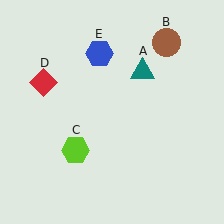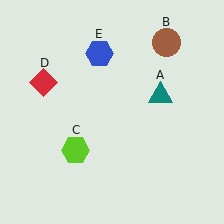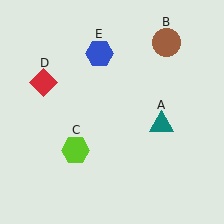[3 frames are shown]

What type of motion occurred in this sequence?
The teal triangle (object A) rotated clockwise around the center of the scene.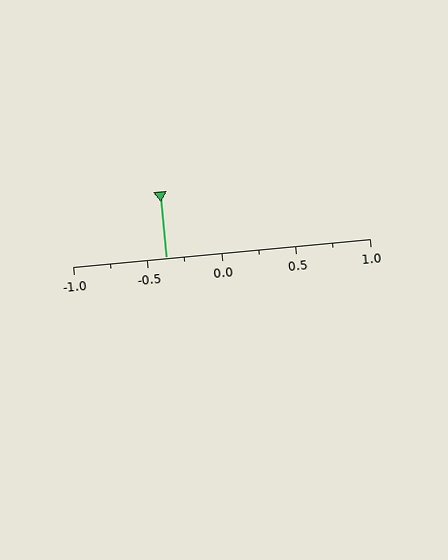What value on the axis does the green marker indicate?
The marker indicates approximately -0.38.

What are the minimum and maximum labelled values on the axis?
The axis runs from -1.0 to 1.0.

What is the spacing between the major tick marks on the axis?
The major ticks are spaced 0.5 apart.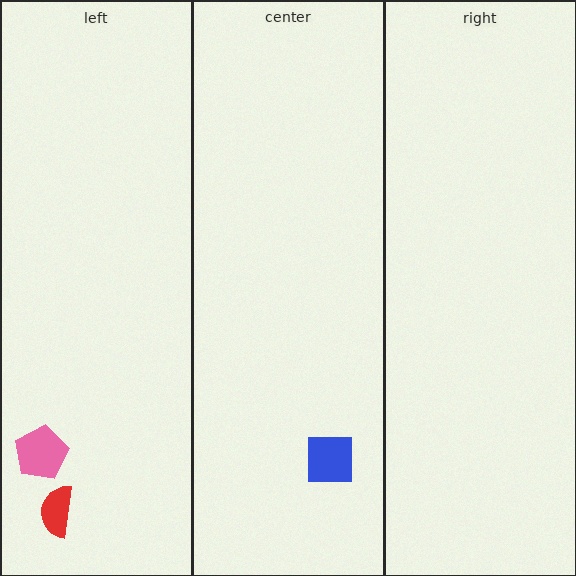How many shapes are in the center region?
1.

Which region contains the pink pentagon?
The left region.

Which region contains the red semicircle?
The left region.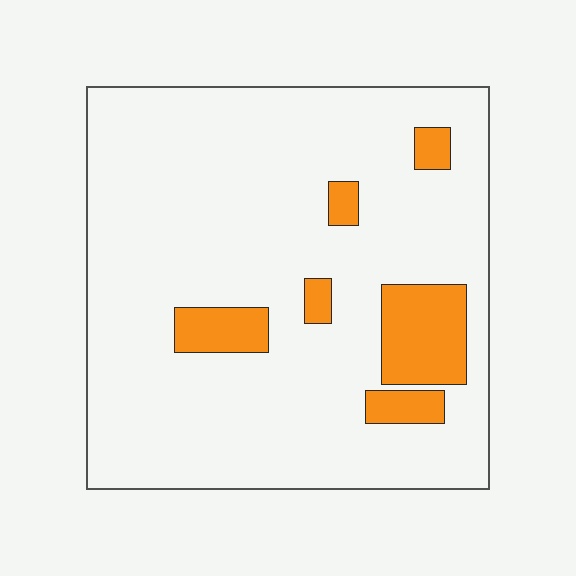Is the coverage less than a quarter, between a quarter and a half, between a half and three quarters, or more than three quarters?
Less than a quarter.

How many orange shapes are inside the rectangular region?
6.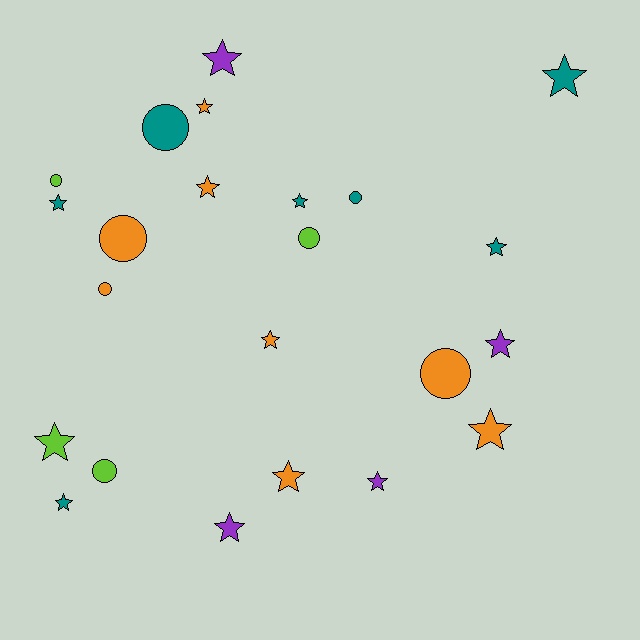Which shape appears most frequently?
Star, with 15 objects.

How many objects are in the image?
There are 23 objects.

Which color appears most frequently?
Orange, with 8 objects.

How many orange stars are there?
There are 5 orange stars.